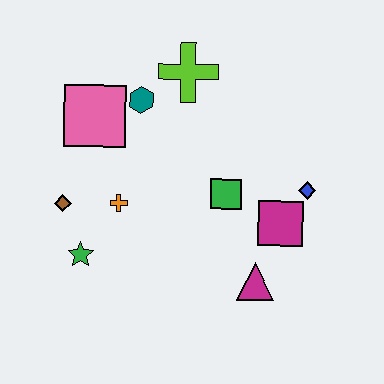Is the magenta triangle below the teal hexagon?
Yes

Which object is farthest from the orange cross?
The blue diamond is farthest from the orange cross.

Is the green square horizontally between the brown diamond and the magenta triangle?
Yes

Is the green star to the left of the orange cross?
Yes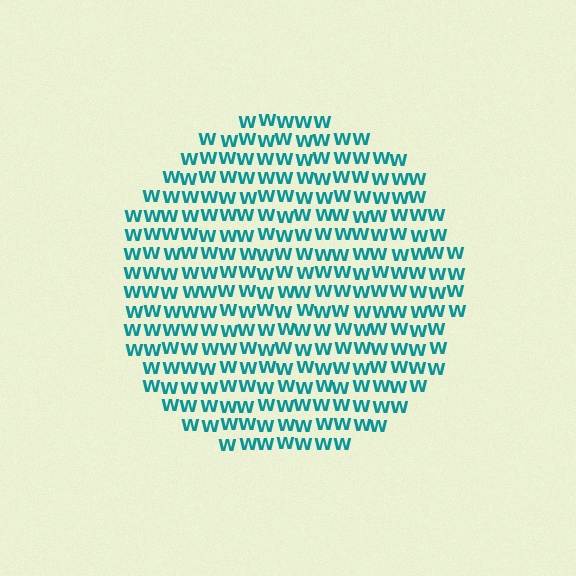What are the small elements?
The small elements are letter W's.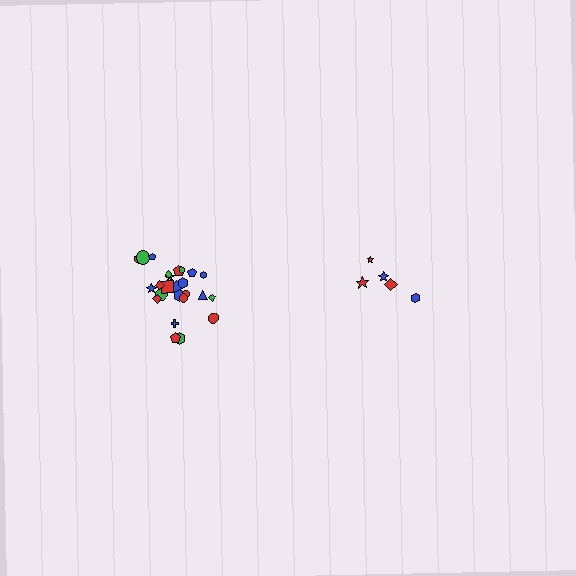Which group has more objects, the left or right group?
The left group.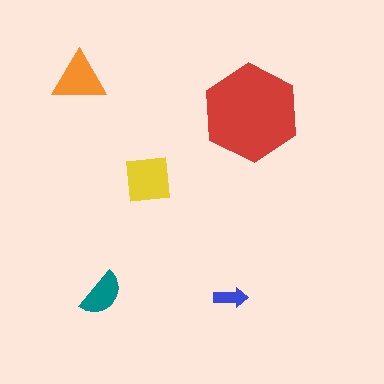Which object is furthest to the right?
The red hexagon is rightmost.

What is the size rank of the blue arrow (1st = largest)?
5th.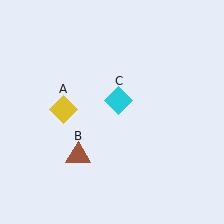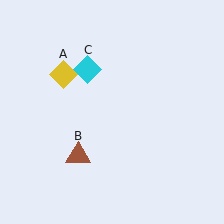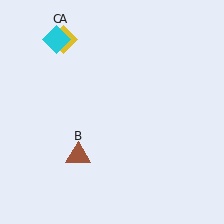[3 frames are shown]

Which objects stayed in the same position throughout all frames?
Brown triangle (object B) remained stationary.